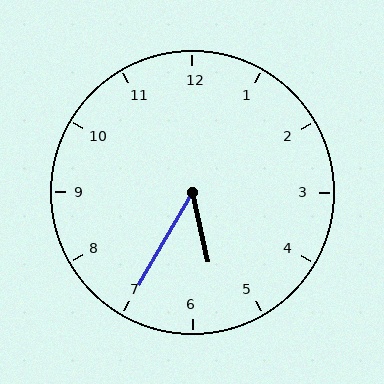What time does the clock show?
5:35.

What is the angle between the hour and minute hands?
Approximately 42 degrees.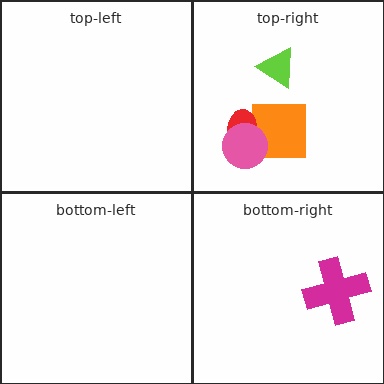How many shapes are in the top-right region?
4.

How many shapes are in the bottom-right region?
1.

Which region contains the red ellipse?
The top-right region.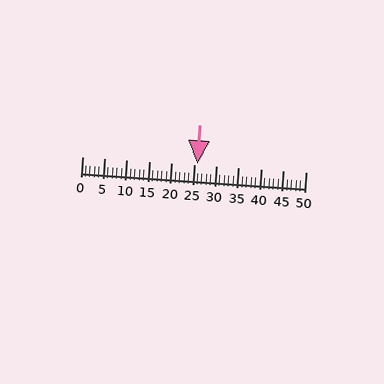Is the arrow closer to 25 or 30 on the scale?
The arrow is closer to 25.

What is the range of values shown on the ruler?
The ruler shows values from 0 to 50.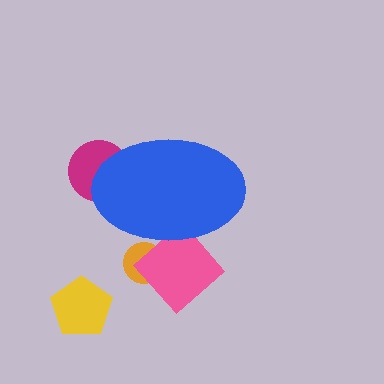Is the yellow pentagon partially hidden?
No, the yellow pentagon is fully visible.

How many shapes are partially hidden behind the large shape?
3 shapes are partially hidden.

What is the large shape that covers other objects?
A blue ellipse.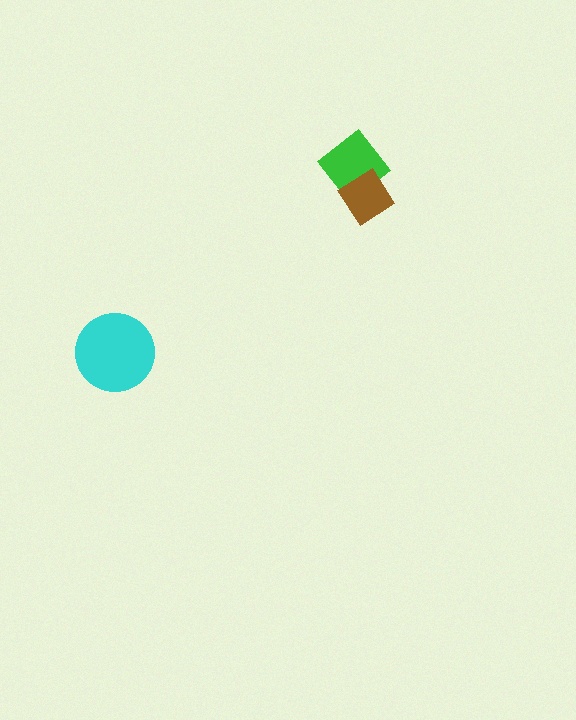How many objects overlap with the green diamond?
1 object overlaps with the green diamond.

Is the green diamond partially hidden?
Yes, it is partially covered by another shape.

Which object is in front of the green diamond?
The brown diamond is in front of the green diamond.